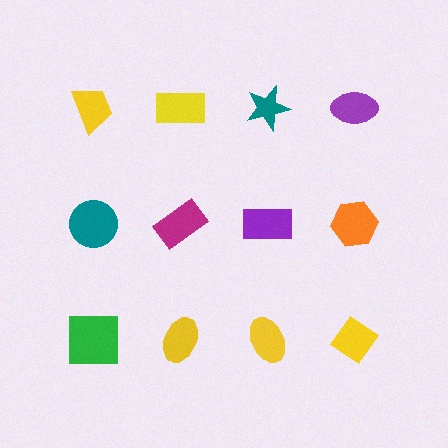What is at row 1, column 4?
A purple ellipse.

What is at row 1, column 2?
A yellow rectangle.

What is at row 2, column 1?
A teal circle.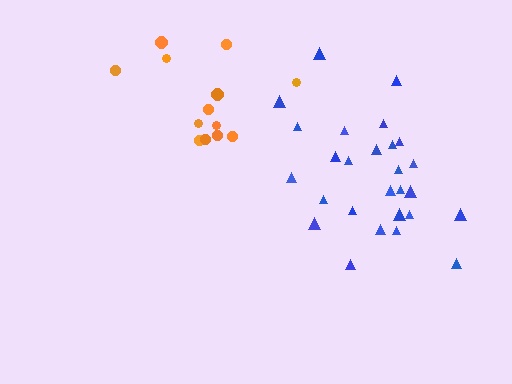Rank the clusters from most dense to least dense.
orange, blue.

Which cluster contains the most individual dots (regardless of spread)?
Blue (27).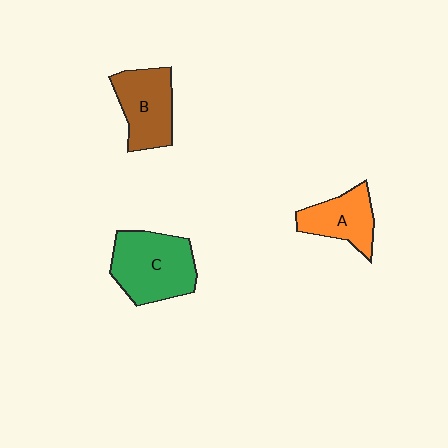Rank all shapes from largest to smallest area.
From largest to smallest: C (green), B (brown), A (orange).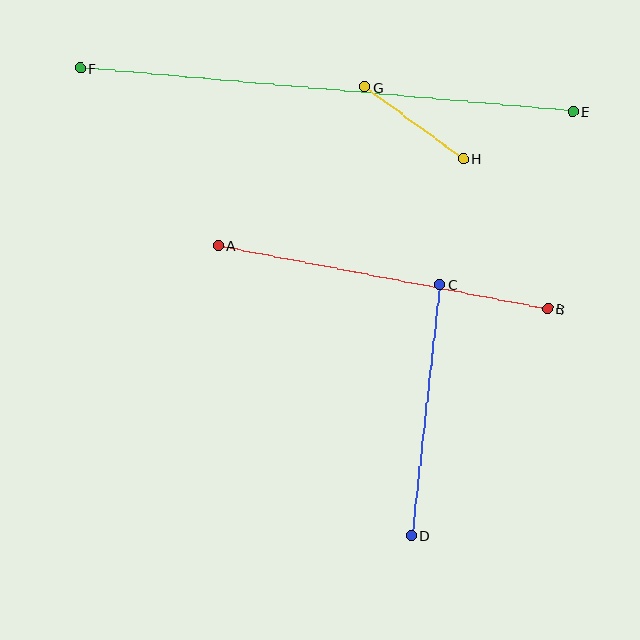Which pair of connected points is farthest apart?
Points E and F are farthest apart.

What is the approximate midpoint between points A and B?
The midpoint is at approximately (383, 277) pixels.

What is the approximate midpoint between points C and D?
The midpoint is at approximately (426, 410) pixels.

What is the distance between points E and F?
The distance is approximately 495 pixels.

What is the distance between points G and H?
The distance is approximately 122 pixels.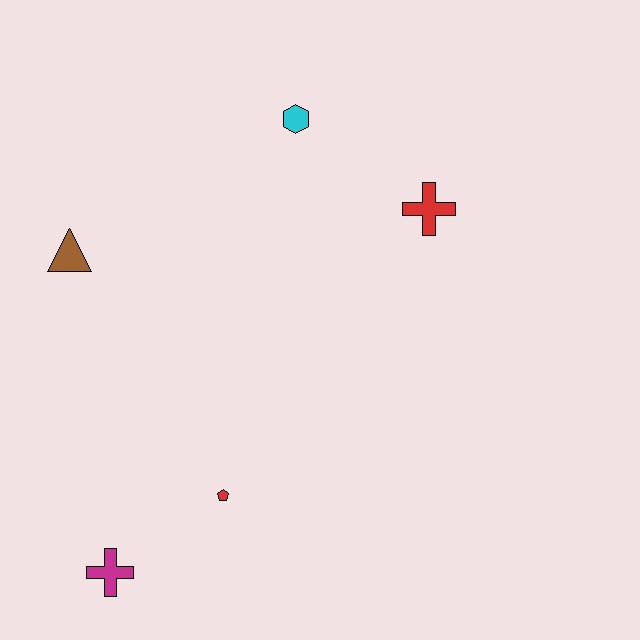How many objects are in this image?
There are 5 objects.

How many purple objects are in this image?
There are no purple objects.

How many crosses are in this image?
There are 2 crosses.